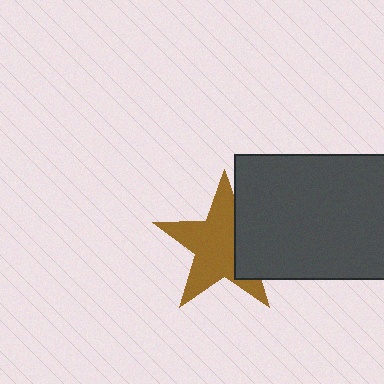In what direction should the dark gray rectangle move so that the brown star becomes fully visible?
The dark gray rectangle should move right. That is the shortest direction to clear the overlap and leave the brown star fully visible.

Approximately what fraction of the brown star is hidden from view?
Roughly 31% of the brown star is hidden behind the dark gray rectangle.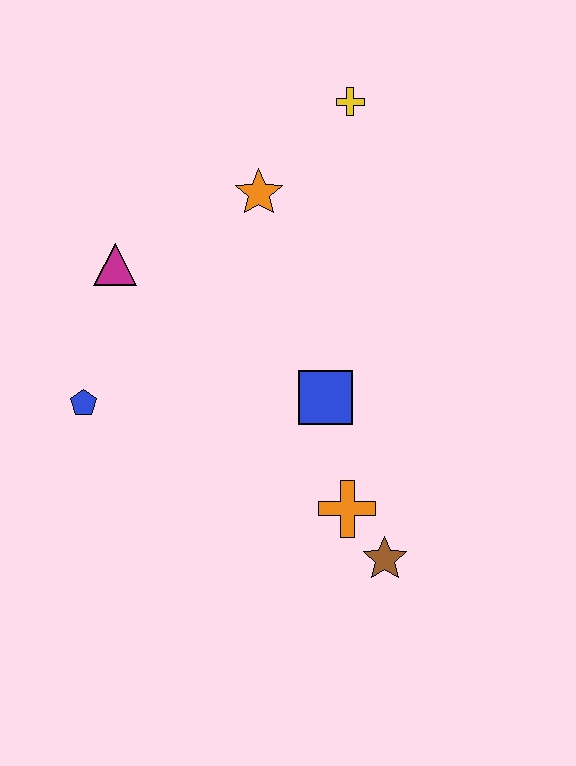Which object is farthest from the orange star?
The brown star is farthest from the orange star.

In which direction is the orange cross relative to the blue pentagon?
The orange cross is to the right of the blue pentagon.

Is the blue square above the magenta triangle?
No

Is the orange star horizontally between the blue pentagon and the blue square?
Yes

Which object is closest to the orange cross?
The brown star is closest to the orange cross.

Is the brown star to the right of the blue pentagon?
Yes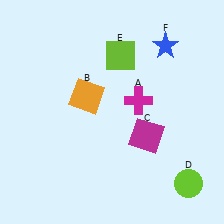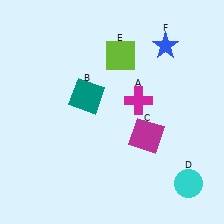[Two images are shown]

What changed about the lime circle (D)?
In Image 1, D is lime. In Image 2, it changed to cyan.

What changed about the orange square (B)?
In Image 1, B is orange. In Image 2, it changed to teal.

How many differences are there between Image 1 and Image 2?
There are 2 differences between the two images.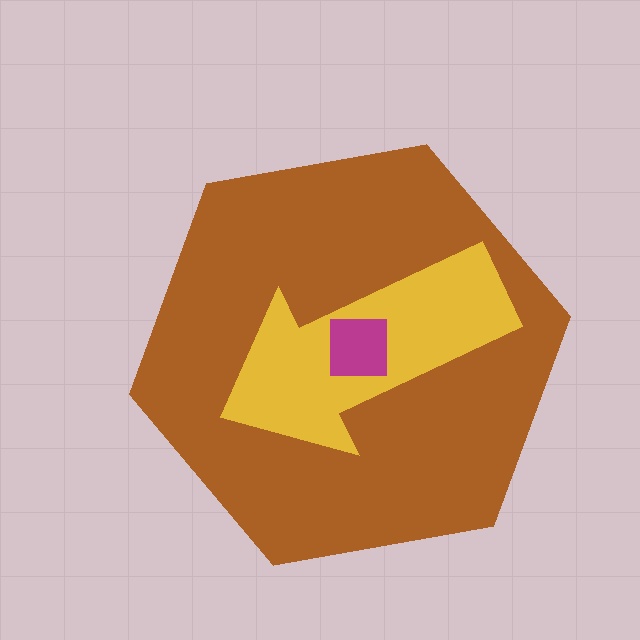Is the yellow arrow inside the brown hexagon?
Yes.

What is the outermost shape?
The brown hexagon.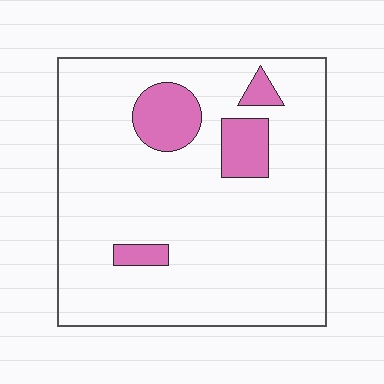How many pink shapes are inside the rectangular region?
4.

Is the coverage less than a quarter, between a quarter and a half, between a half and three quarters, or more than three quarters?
Less than a quarter.